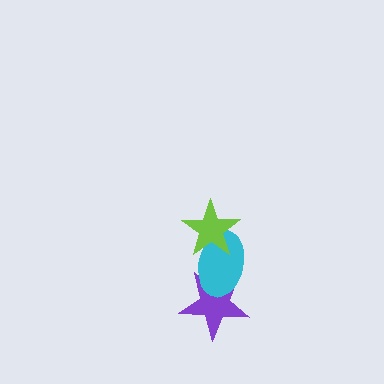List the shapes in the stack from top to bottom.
From top to bottom: the lime star, the cyan ellipse, the purple star.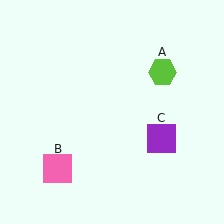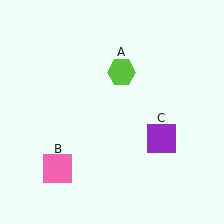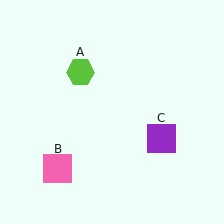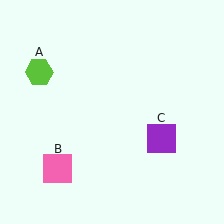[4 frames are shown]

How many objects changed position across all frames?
1 object changed position: lime hexagon (object A).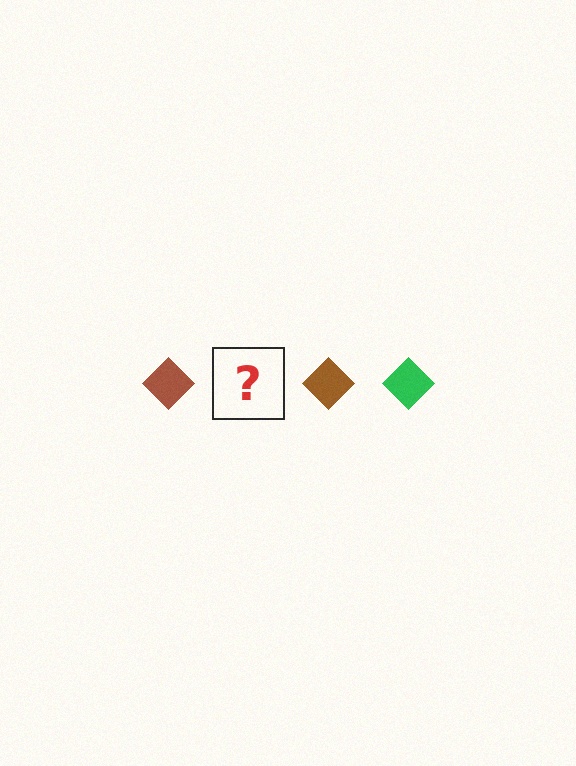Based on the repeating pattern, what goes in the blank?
The blank should be a green diamond.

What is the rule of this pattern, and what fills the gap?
The rule is that the pattern cycles through brown, green diamonds. The gap should be filled with a green diamond.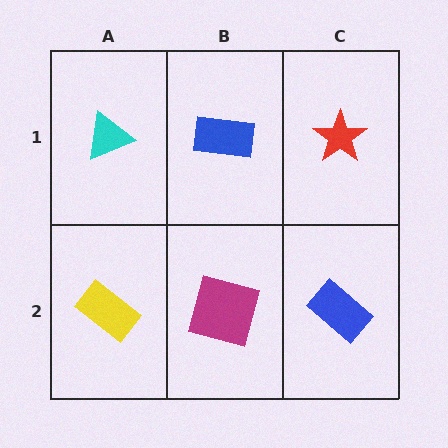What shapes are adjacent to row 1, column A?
A yellow rectangle (row 2, column A), a blue rectangle (row 1, column B).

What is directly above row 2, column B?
A blue rectangle.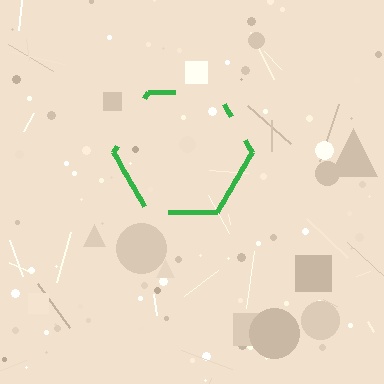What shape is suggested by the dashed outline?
The dashed outline suggests a hexagon.